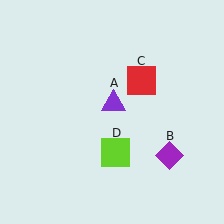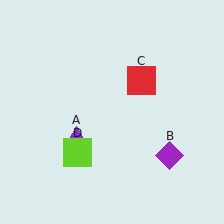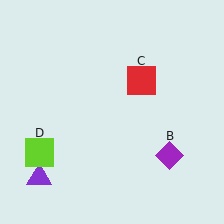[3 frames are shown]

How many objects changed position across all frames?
2 objects changed position: purple triangle (object A), lime square (object D).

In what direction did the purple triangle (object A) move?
The purple triangle (object A) moved down and to the left.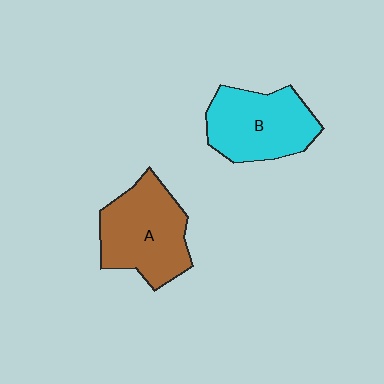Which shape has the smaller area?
Shape B (cyan).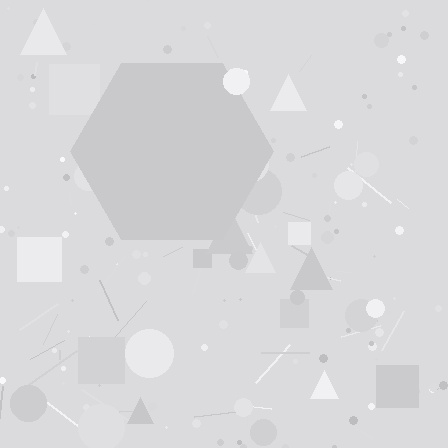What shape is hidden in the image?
A hexagon is hidden in the image.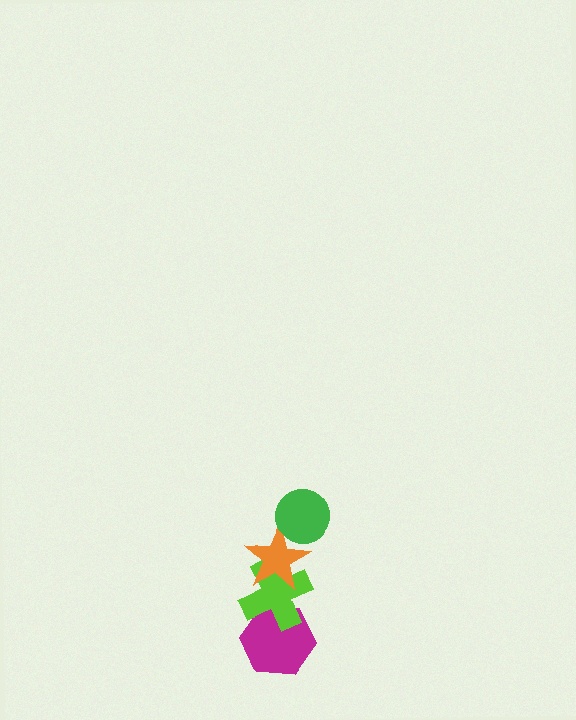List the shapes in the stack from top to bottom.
From top to bottom: the green circle, the orange star, the lime cross, the magenta hexagon.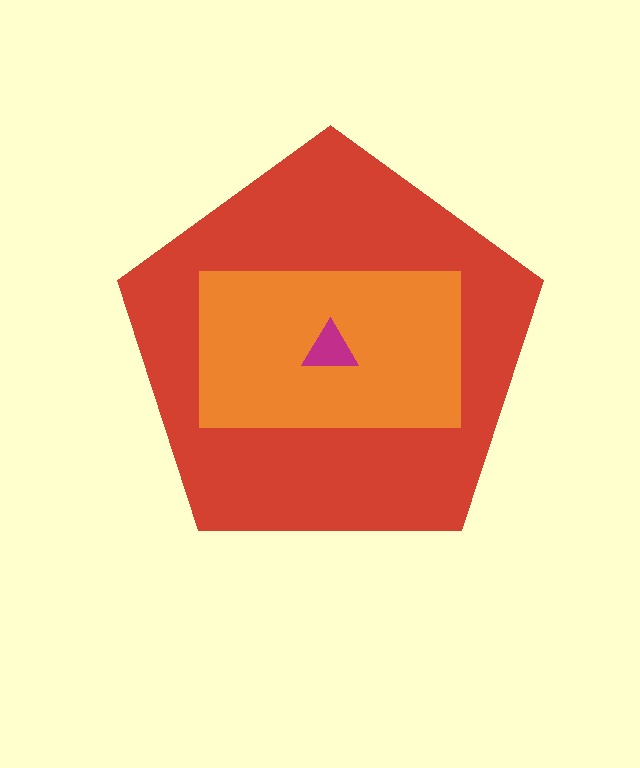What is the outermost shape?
The red pentagon.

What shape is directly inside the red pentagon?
The orange rectangle.